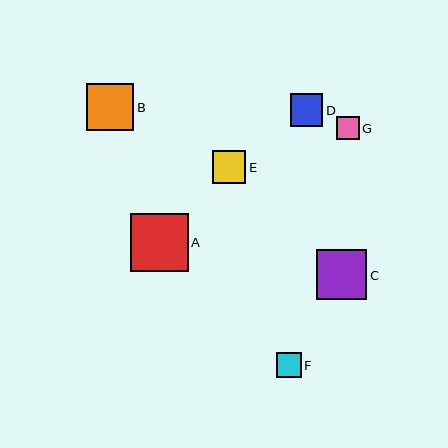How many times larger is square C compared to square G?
Square C is approximately 2.2 times the size of square G.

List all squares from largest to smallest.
From largest to smallest: A, C, B, E, D, F, G.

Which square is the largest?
Square A is the largest with a size of approximately 57 pixels.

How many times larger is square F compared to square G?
Square F is approximately 1.1 times the size of square G.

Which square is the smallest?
Square G is the smallest with a size of approximately 23 pixels.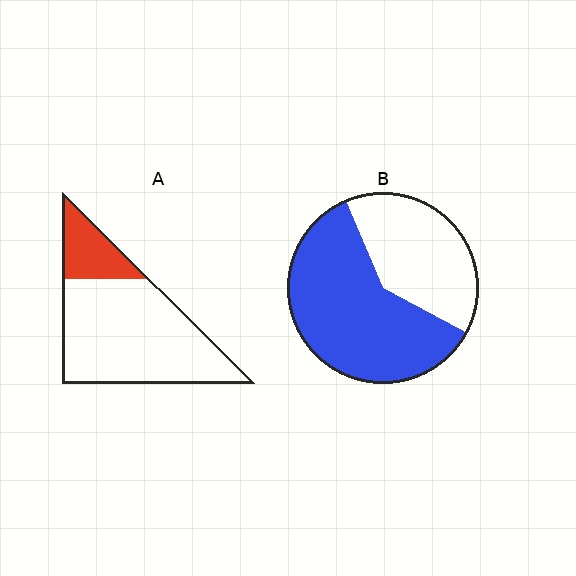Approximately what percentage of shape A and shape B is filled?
A is approximately 20% and B is approximately 60%.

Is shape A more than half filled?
No.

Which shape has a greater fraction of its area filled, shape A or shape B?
Shape B.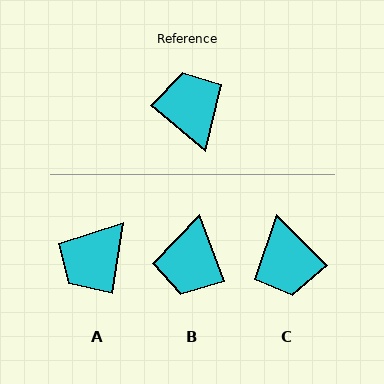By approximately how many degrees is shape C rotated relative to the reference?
Approximately 175 degrees counter-clockwise.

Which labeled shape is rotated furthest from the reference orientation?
C, about 175 degrees away.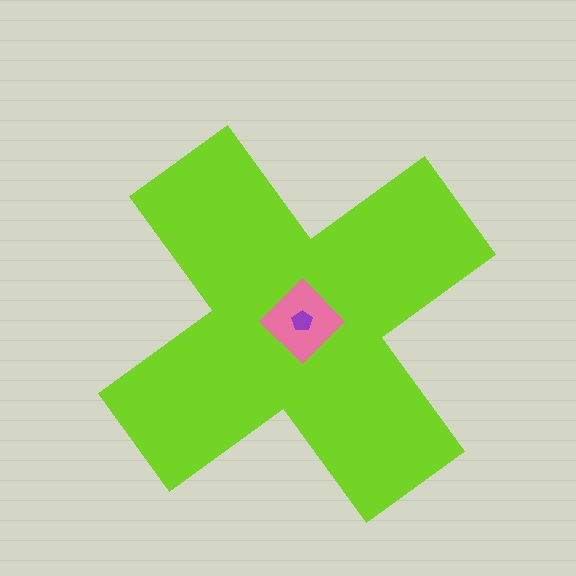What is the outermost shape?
The lime cross.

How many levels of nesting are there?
3.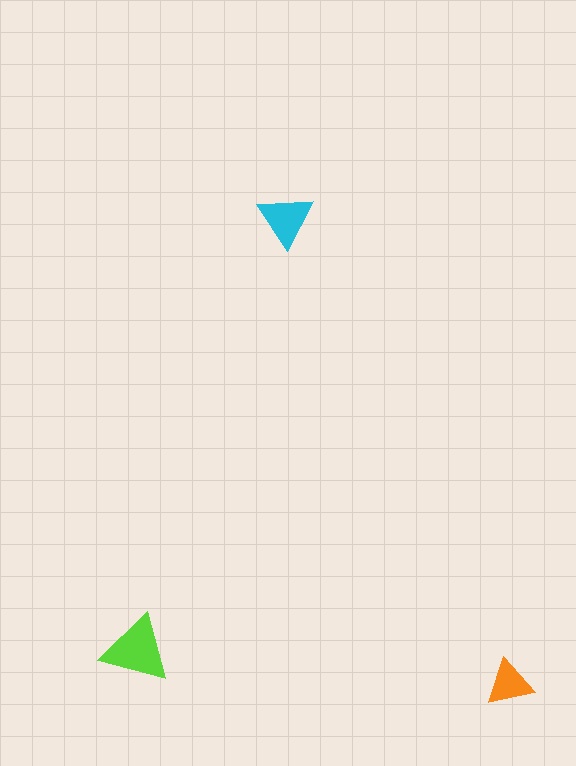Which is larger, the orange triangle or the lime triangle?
The lime one.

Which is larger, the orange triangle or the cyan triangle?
The cyan one.